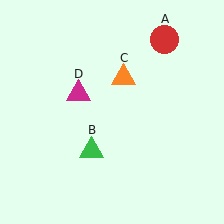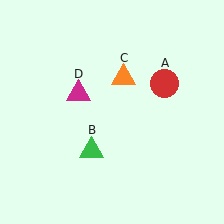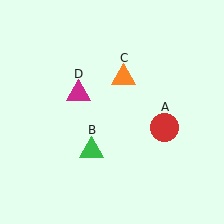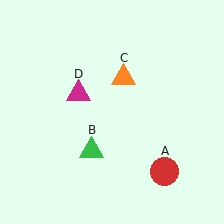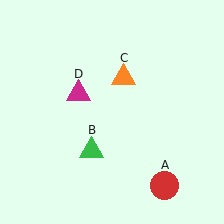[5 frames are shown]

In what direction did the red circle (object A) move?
The red circle (object A) moved down.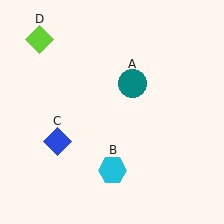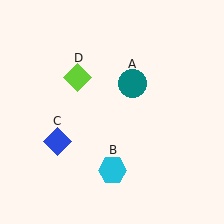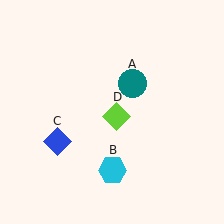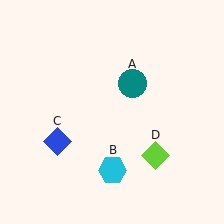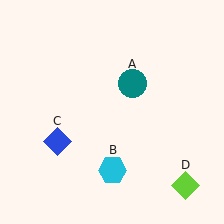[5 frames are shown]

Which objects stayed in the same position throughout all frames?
Teal circle (object A) and cyan hexagon (object B) and blue diamond (object C) remained stationary.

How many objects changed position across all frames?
1 object changed position: lime diamond (object D).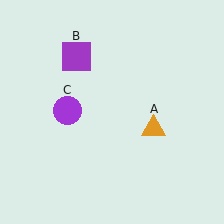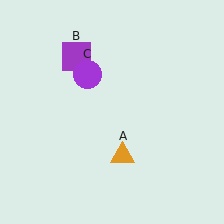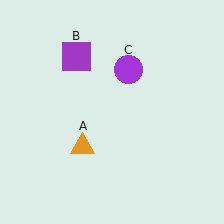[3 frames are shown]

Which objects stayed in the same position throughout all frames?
Purple square (object B) remained stationary.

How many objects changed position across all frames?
2 objects changed position: orange triangle (object A), purple circle (object C).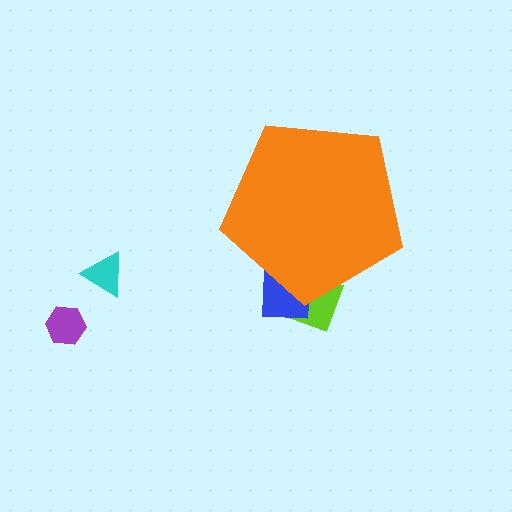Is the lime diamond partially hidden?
Yes, the lime diamond is partially hidden behind the orange pentagon.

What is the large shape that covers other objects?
An orange pentagon.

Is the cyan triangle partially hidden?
No, the cyan triangle is fully visible.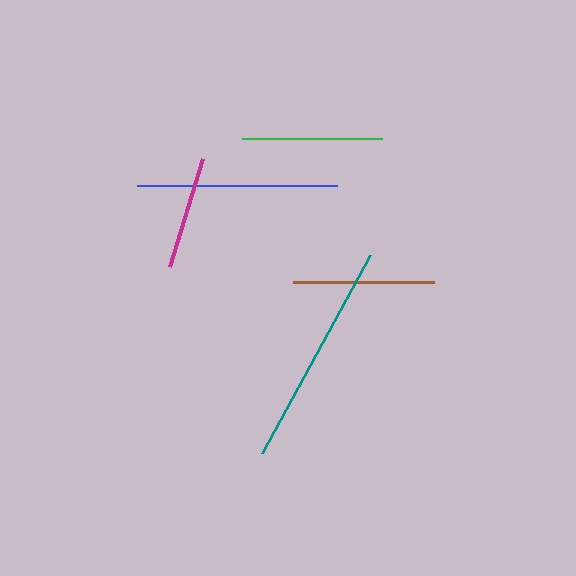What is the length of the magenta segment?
The magenta segment is approximately 113 pixels long.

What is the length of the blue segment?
The blue segment is approximately 200 pixels long.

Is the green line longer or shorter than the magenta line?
The green line is longer than the magenta line.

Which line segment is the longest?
The teal line is the longest at approximately 226 pixels.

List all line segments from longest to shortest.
From longest to shortest: teal, blue, brown, green, magenta.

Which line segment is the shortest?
The magenta line is the shortest at approximately 113 pixels.